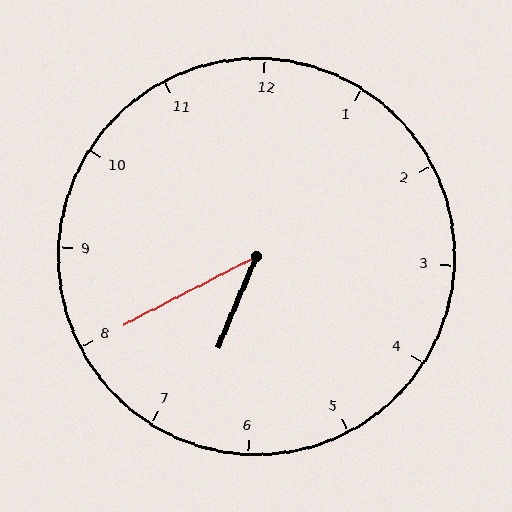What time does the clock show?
6:40.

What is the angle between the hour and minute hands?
Approximately 40 degrees.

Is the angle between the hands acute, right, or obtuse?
It is acute.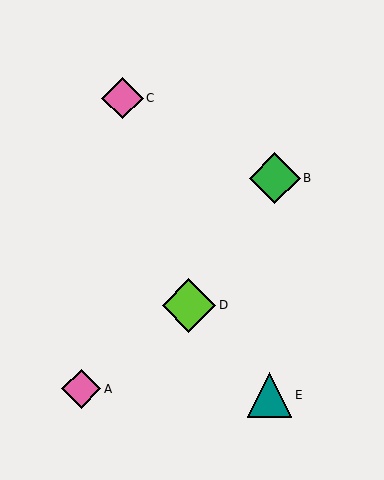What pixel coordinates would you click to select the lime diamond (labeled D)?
Click at (189, 305) to select the lime diamond D.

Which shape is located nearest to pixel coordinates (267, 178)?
The green diamond (labeled B) at (275, 178) is nearest to that location.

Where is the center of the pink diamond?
The center of the pink diamond is at (81, 389).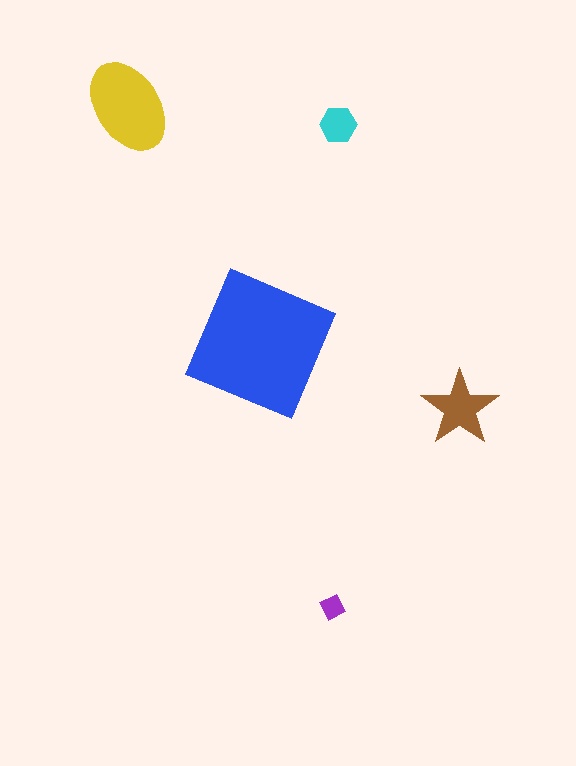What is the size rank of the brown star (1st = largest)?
3rd.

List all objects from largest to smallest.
The blue square, the yellow ellipse, the brown star, the cyan hexagon, the purple diamond.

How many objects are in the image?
There are 5 objects in the image.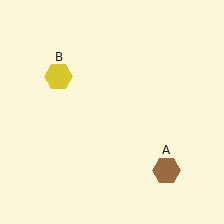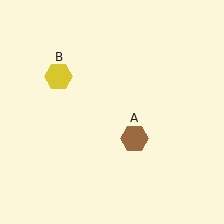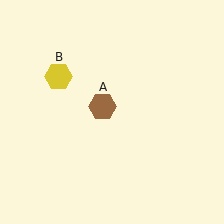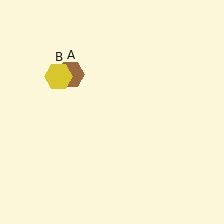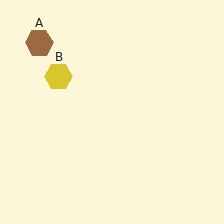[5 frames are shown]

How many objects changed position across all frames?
1 object changed position: brown hexagon (object A).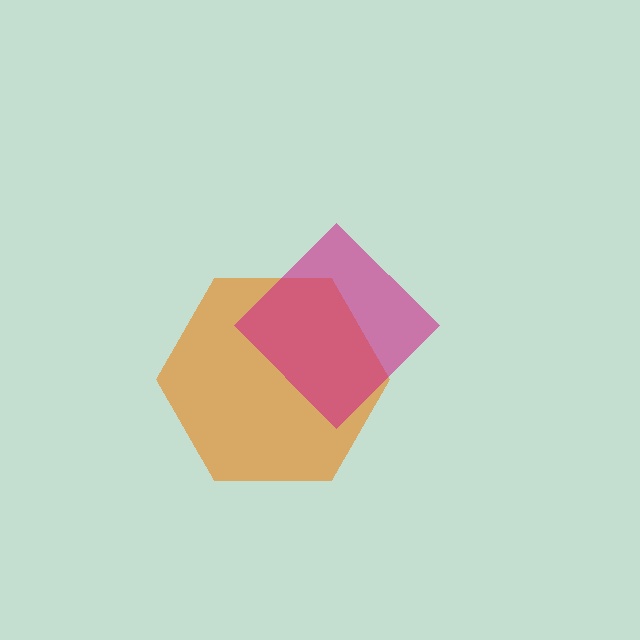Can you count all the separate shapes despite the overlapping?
Yes, there are 2 separate shapes.